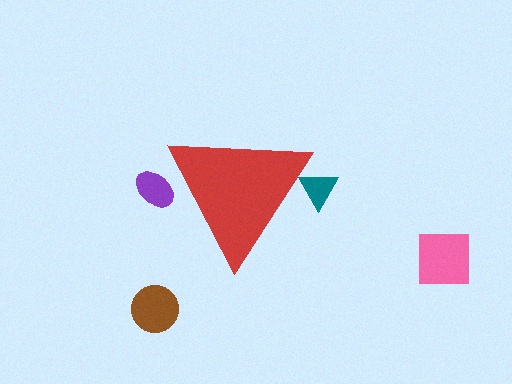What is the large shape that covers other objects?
A red triangle.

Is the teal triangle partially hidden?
Yes, the teal triangle is partially hidden behind the red triangle.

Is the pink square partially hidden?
No, the pink square is fully visible.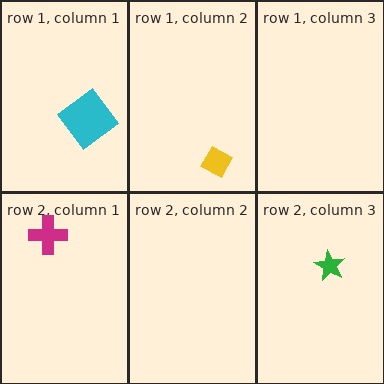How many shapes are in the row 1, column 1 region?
1.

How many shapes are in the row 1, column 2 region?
1.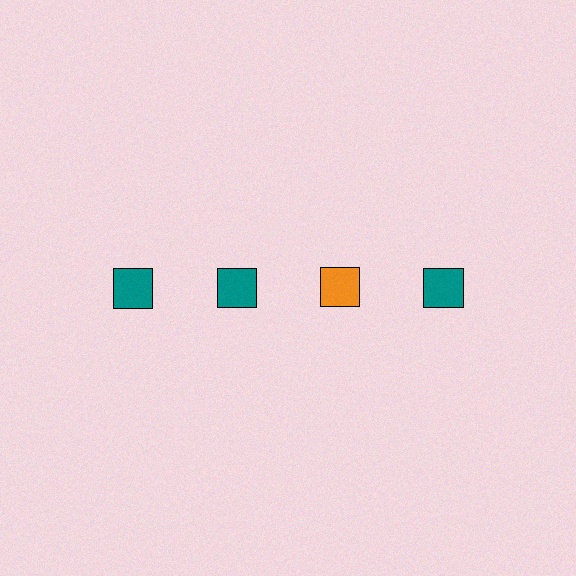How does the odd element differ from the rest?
It has a different color: orange instead of teal.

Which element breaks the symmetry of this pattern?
The orange square in the top row, center column breaks the symmetry. All other shapes are teal squares.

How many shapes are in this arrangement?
There are 4 shapes arranged in a grid pattern.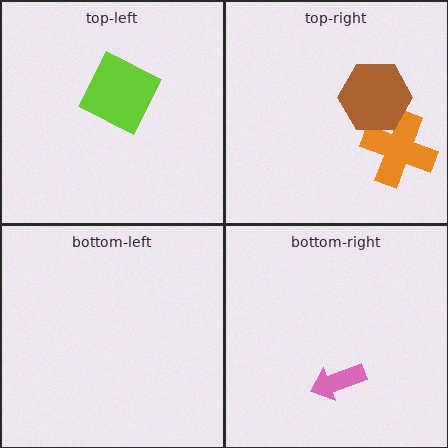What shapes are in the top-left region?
The lime square.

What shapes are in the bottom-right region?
The pink arrow.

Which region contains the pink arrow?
The bottom-right region.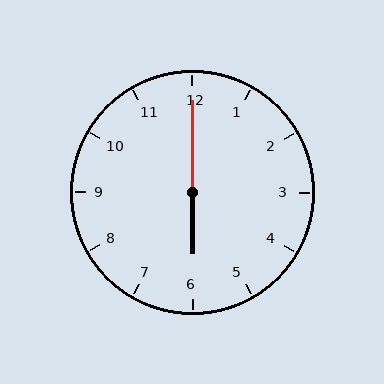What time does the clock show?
6:00.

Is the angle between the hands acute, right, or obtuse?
It is obtuse.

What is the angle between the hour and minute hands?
Approximately 180 degrees.